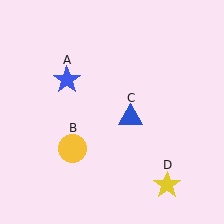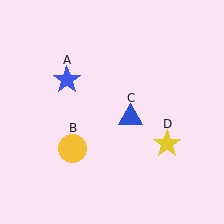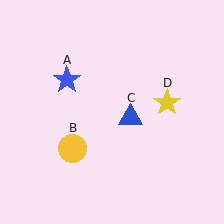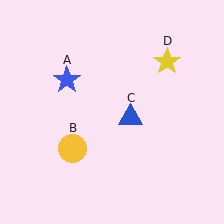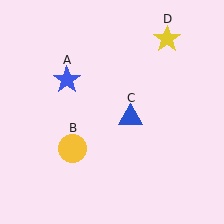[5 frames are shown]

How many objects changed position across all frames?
1 object changed position: yellow star (object D).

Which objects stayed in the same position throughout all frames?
Blue star (object A) and yellow circle (object B) and blue triangle (object C) remained stationary.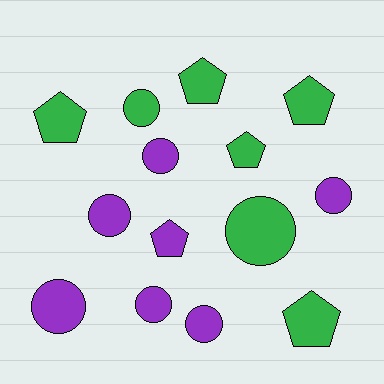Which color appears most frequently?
Green, with 7 objects.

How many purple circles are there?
There are 6 purple circles.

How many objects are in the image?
There are 14 objects.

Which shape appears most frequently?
Circle, with 8 objects.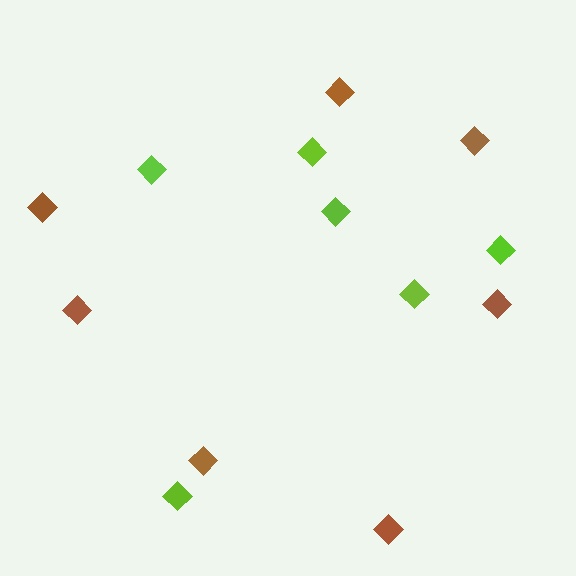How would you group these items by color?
There are 2 groups: one group of brown diamonds (7) and one group of lime diamonds (6).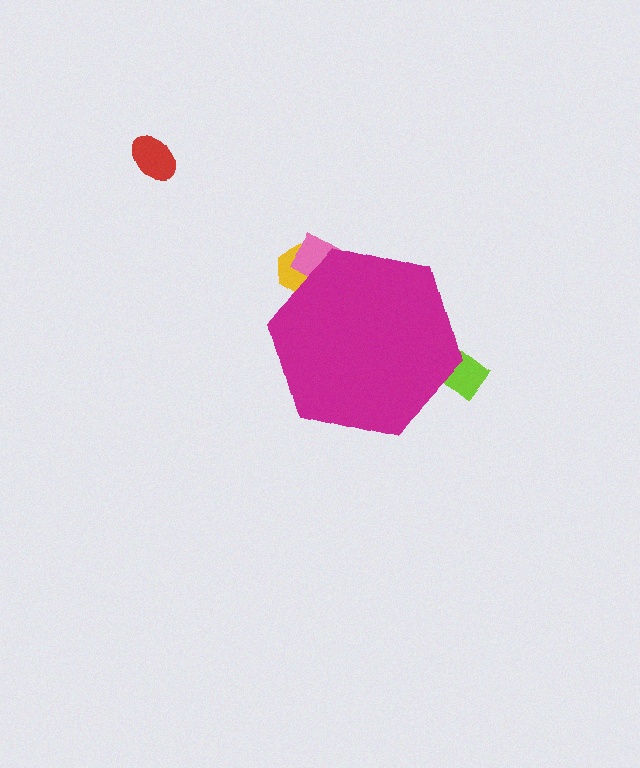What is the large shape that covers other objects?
A magenta hexagon.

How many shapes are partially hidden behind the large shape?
3 shapes are partially hidden.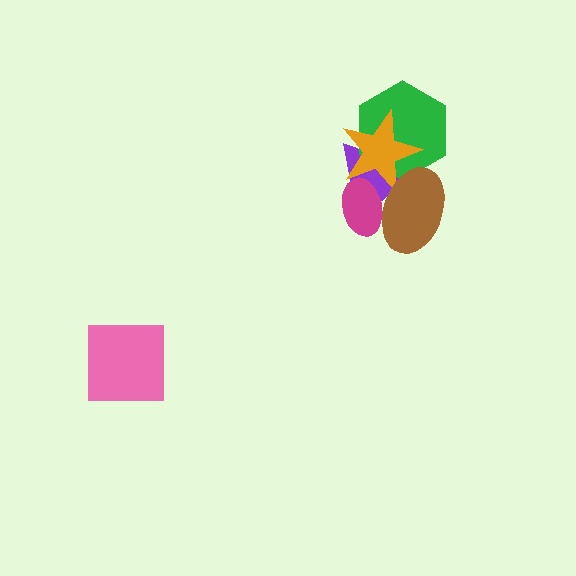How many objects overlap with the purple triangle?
4 objects overlap with the purple triangle.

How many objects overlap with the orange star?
4 objects overlap with the orange star.